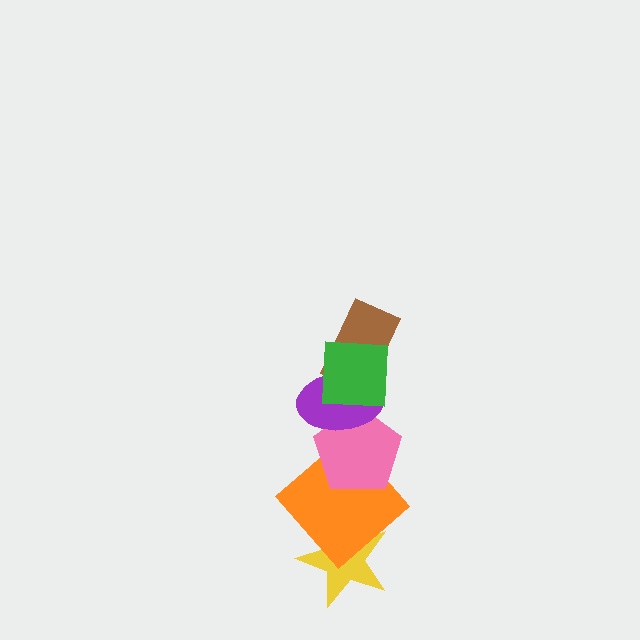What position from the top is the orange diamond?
The orange diamond is 5th from the top.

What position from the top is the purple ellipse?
The purple ellipse is 3rd from the top.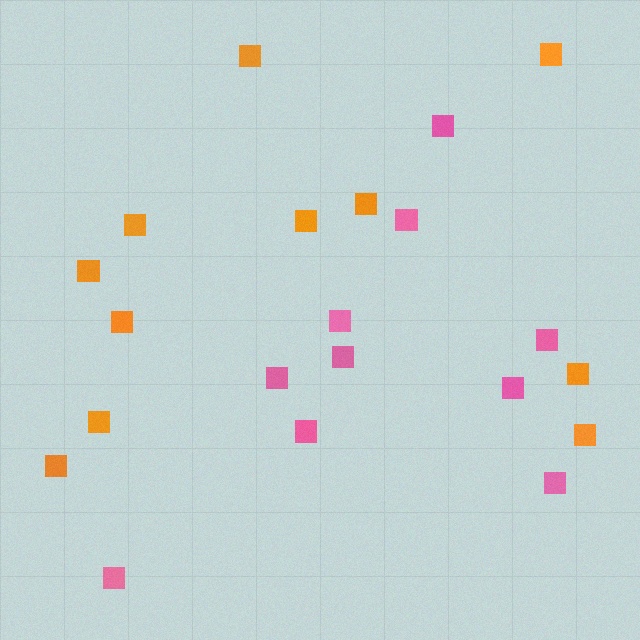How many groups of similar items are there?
There are 2 groups: one group of pink squares (10) and one group of orange squares (11).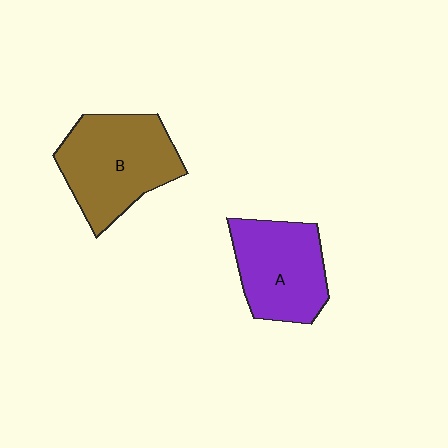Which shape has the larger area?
Shape B (brown).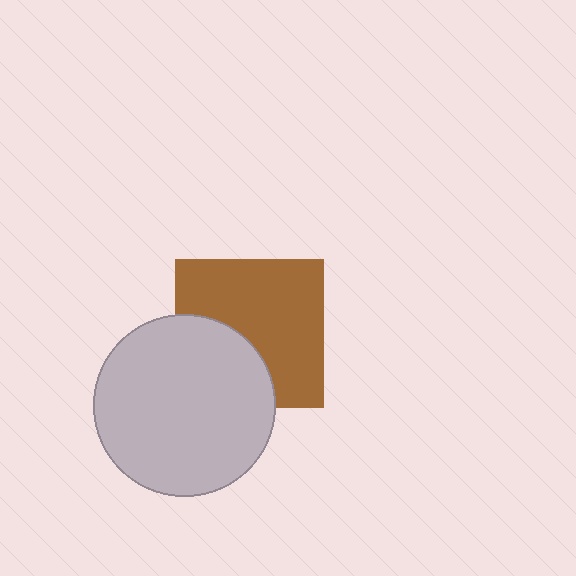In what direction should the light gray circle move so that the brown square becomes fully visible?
The light gray circle should move toward the lower-left. That is the shortest direction to clear the overlap and leave the brown square fully visible.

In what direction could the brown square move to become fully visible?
The brown square could move toward the upper-right. That would shift it out from behind the light gray circle entirely.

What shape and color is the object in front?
The object in front is a light gray circle.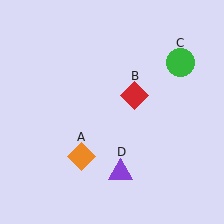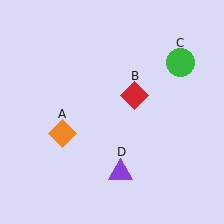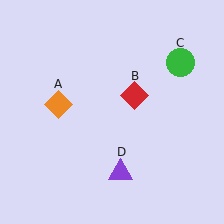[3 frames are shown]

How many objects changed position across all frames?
1 object changed position: orange diamond (object A).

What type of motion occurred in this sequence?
The orange diamond (object A) rotated clockwise around the center of the scene.